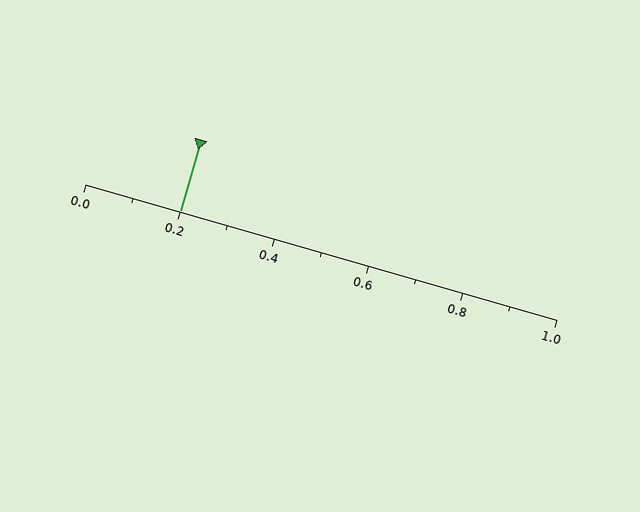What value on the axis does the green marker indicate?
The marker indicates approximately 0.2.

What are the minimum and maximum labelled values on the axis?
The axis runs from 0.0 to 1.0.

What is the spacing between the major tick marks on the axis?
The major ticks are spaced 0.2 apart.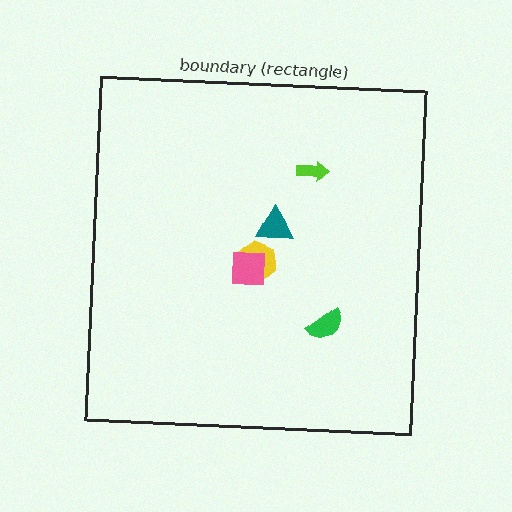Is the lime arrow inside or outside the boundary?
Inside.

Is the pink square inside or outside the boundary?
Inside.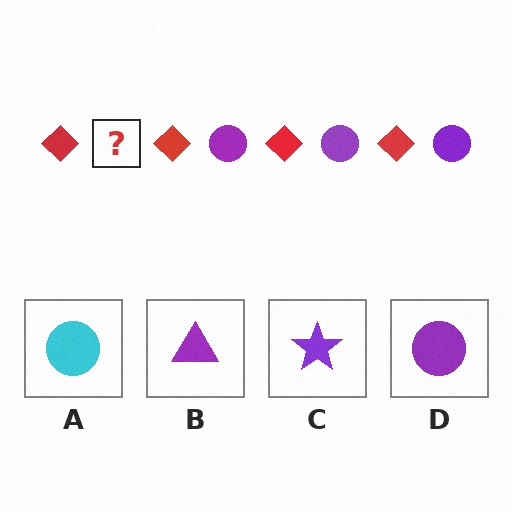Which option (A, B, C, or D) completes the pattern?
D.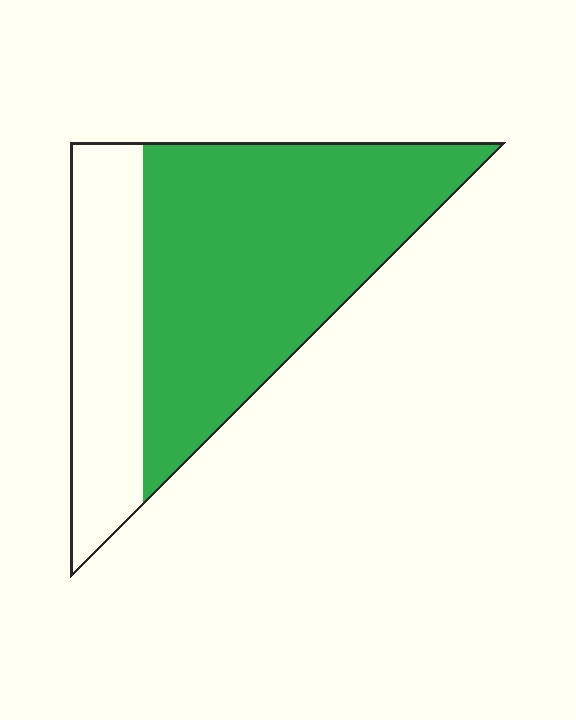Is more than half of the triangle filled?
Yes.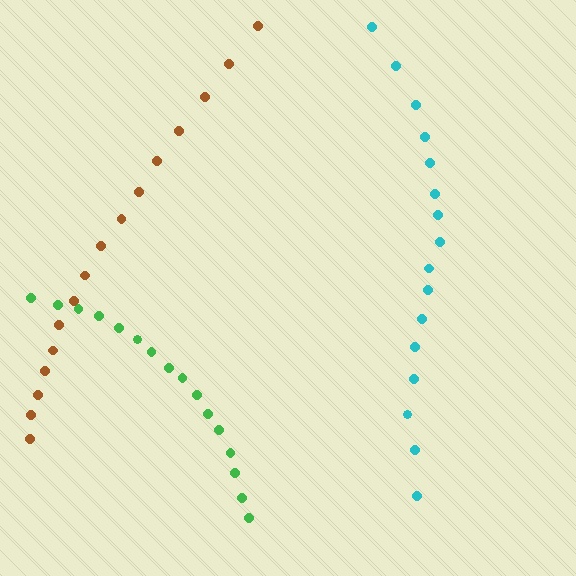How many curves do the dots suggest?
There are 3 distinct paths.